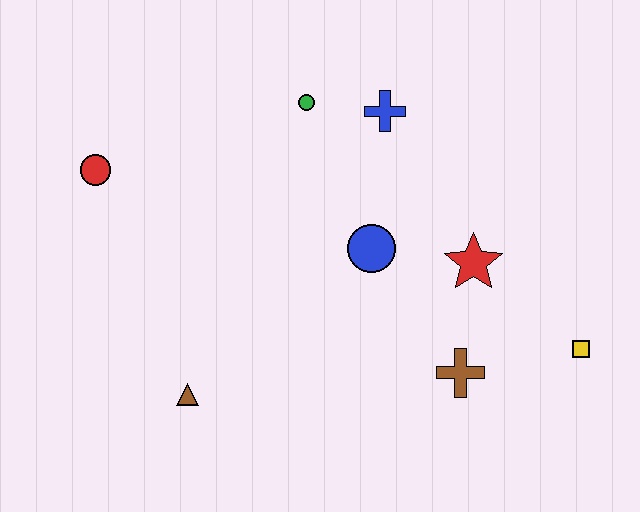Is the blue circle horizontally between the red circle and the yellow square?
Yes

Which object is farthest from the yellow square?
The red circle is farthest from the yellow square.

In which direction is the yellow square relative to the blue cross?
The yellow square is below the blue cross.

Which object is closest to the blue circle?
The red star is closest to the blue circle.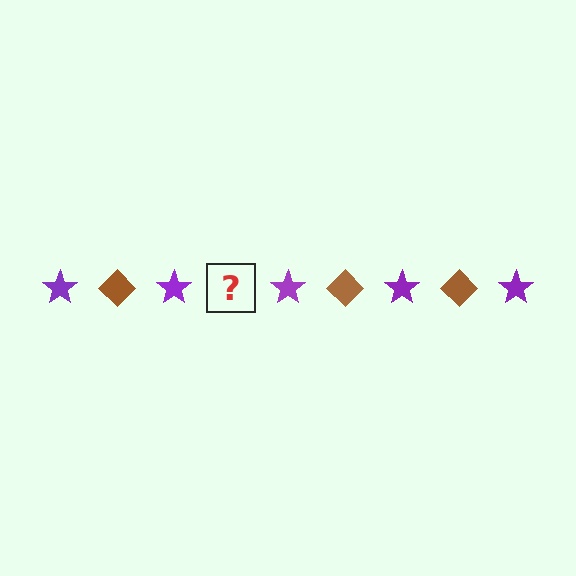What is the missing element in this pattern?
The missing element is a brown diamond.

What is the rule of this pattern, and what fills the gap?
The rule is that the pattern alternates between purple star and brown diamond. The gap should be filled with a brown diamond.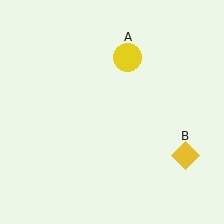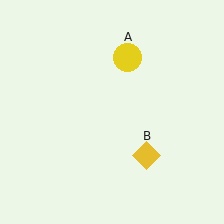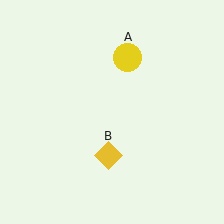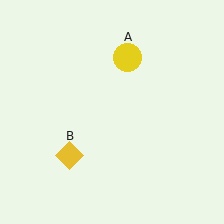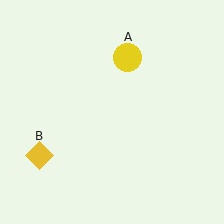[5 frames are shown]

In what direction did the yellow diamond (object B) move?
The yellow diamond (object B) moved left.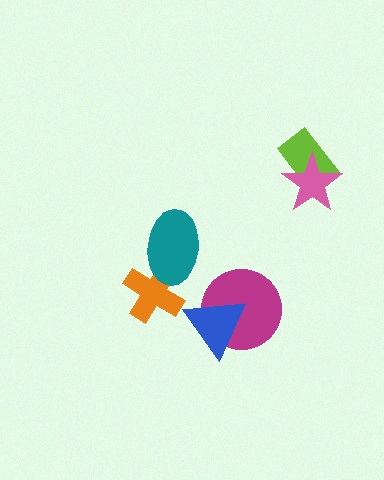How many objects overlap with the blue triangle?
1 object overlaps with the blue triangle.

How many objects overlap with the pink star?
1 object overlaps with the pink star.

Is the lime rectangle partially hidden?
Yes, it is partially covered by another shape.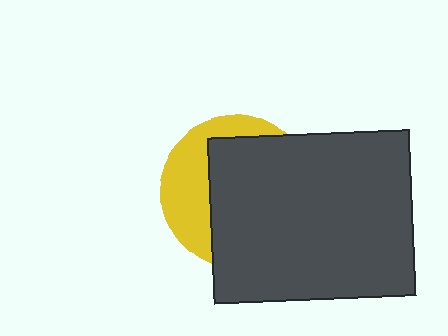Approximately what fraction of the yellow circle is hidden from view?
Roughly 65% of the yellow circle is hidden behind the dark gray rectangle.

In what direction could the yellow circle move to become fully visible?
The yellow circle could move left. That would shift it out from behind the dark gray rectangle entirely.